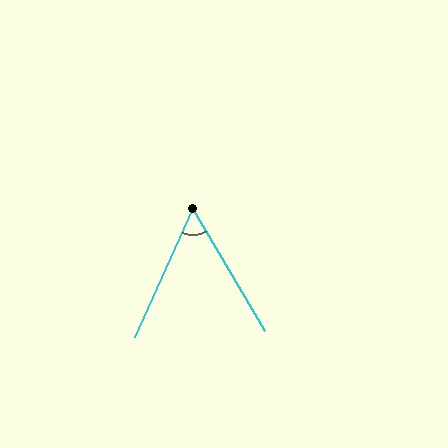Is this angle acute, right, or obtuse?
It is acute.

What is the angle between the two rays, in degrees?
Approximately 55 degrees.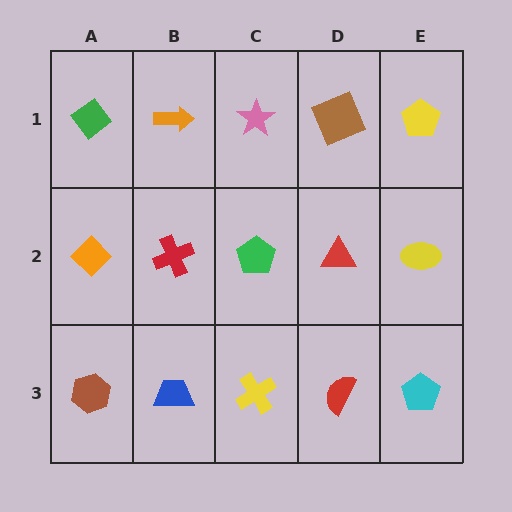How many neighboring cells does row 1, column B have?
3.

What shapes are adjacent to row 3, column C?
A green pentagon (row 2, column C), a blue trapezoid (row 3, column B), a red semicircle (row 3, column D).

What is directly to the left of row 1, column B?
A green diamond.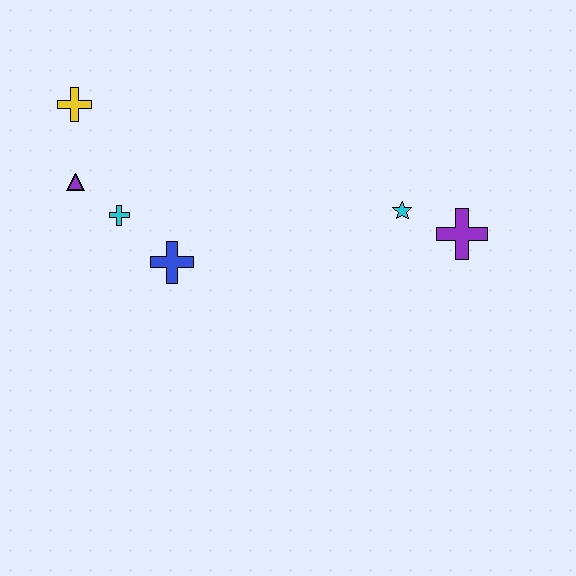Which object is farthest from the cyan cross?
The purple cross is farthest from the cyan cross.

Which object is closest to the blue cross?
The cyan cross is closest to the blue cross.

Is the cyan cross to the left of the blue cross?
Yes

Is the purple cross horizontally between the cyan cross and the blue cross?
No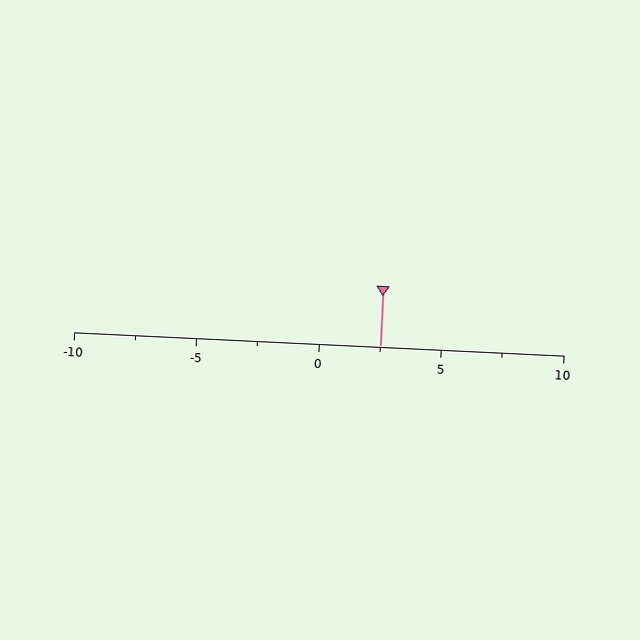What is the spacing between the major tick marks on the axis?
The major ticks are spaced 5 apart.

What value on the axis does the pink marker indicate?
The marker indicates approximately 2.5.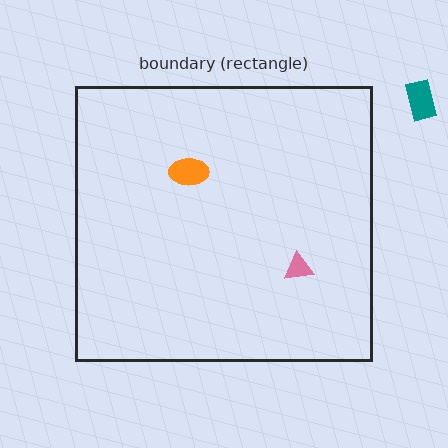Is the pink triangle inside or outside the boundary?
Inside.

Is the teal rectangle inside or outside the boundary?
Outside.